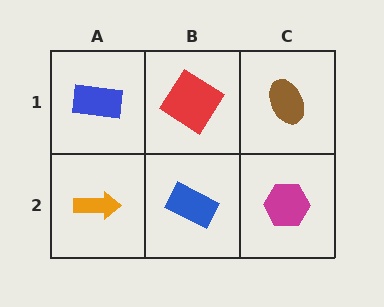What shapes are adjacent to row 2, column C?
A brown ellipse (row 1, column C), a blue rectangle (row 2, column B).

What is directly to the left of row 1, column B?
A blue rectangle.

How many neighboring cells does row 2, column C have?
2.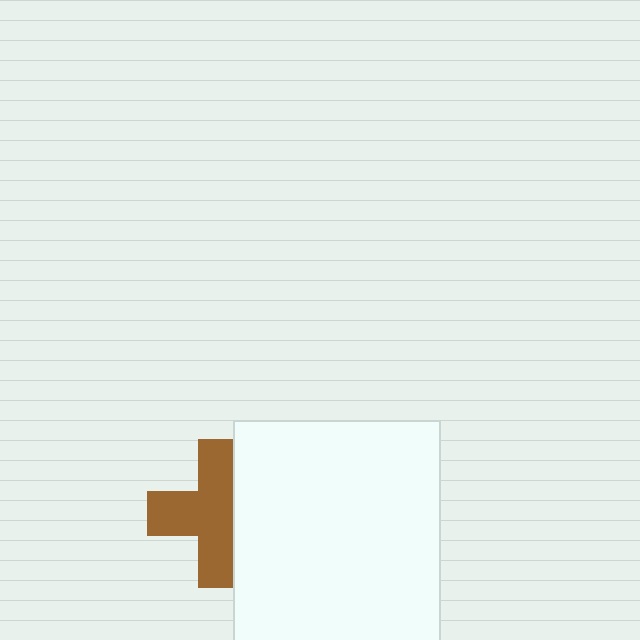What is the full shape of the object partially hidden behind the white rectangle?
The partially hidden object is a brown cross.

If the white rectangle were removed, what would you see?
You would see the complete brown cross.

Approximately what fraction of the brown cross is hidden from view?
Roughly 33% of the brown cross is hidden behind the white rectangle.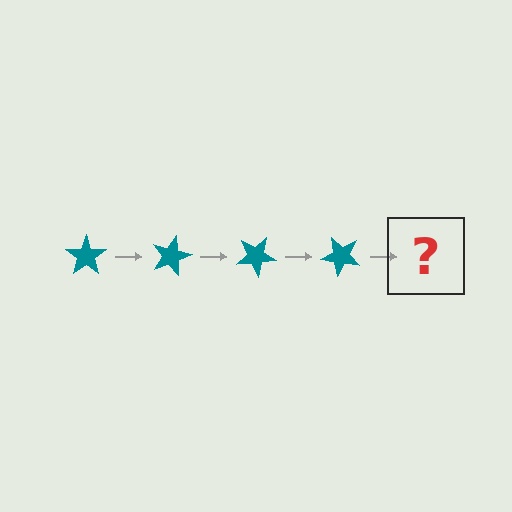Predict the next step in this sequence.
The next step is a teal star rotated 60 degrees.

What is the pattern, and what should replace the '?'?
The pattern is that the star rotates 15 degrees each step. The '?' should be a teal star rotated 60 degrees.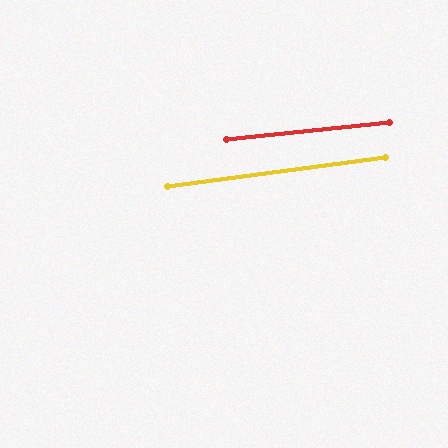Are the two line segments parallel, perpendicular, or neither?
Parallel — their directions differ by only 1.3°.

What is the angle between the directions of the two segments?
Approximately 1 degree.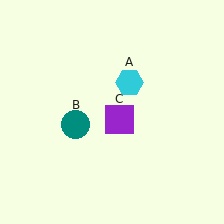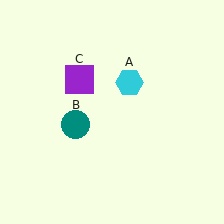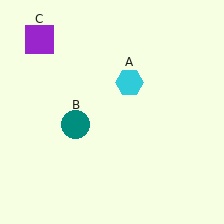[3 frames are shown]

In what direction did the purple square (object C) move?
The purple square (object C) moved up and to the left.